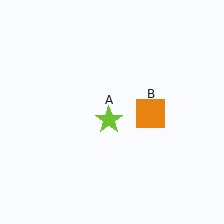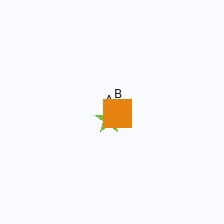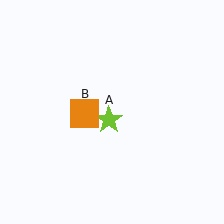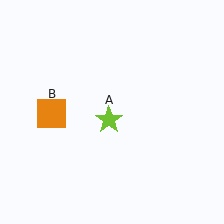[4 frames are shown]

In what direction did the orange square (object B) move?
The orange square (object B) moved left.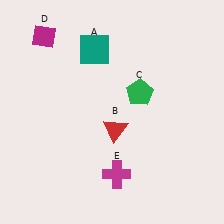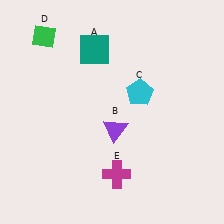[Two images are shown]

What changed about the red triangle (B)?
In Image 1, B is red. In Image 2, it changed to purple.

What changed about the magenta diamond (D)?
In Image 1, D is magenta. In Image 2, it changed to green.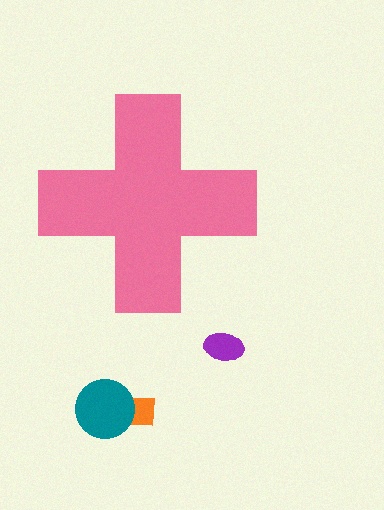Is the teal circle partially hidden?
No, the teal circle is fully visible.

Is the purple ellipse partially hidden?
No, the purple ellipse is fully visible.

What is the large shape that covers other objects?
A pink cross.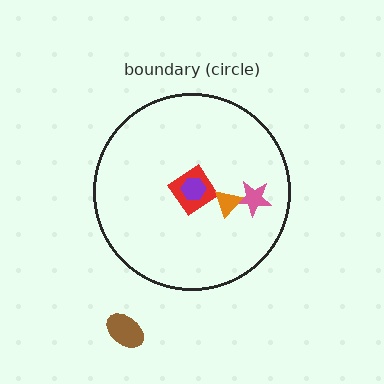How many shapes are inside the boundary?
4 inside, 1 outside.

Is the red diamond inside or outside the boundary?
Inside.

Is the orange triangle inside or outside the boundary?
Inside.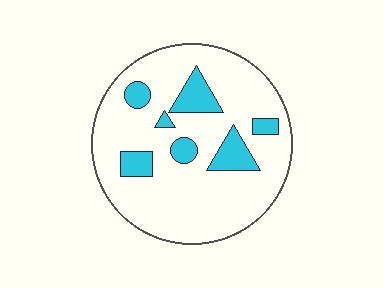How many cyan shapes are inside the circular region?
7.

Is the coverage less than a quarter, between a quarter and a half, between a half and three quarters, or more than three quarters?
Less than a quarter.